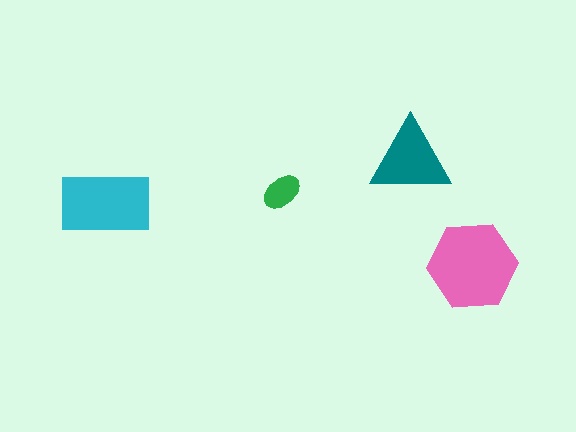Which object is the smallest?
The green ellipse.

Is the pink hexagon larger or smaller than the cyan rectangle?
Larger.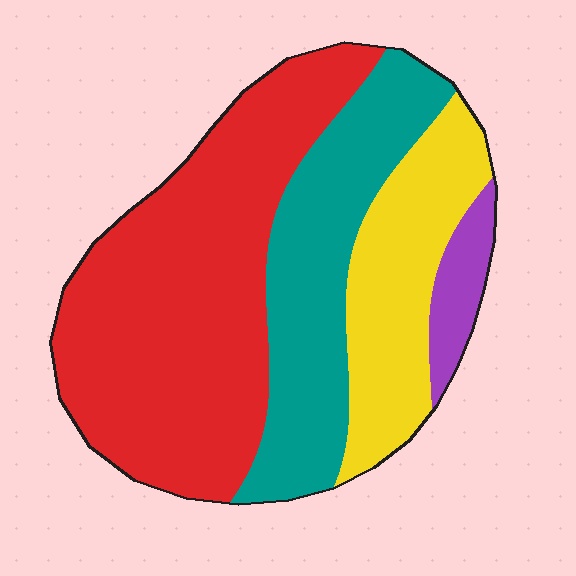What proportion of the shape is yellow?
Yellow takes up less than a quarter of the shape.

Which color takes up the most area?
Red, at roughly 50%.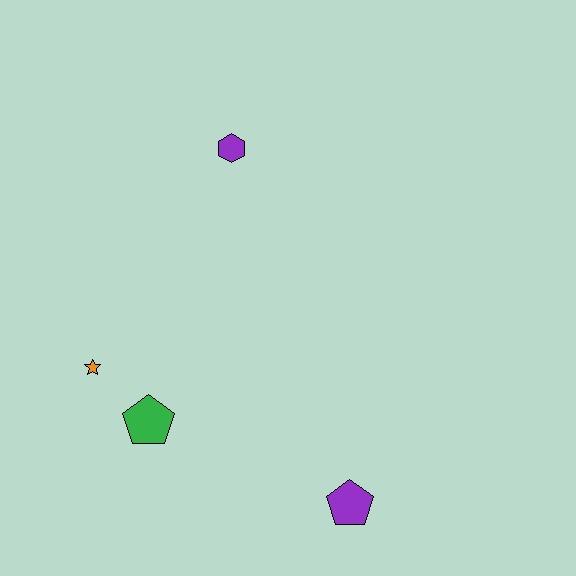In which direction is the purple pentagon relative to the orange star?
The purple pentagon is to the right of the orange star.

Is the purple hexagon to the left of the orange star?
No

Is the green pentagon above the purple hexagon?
No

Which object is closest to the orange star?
The green pentagon is closest to the orange star.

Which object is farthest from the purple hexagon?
The purple pentagon is farthest from the purple hexagon.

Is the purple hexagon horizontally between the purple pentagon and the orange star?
Yes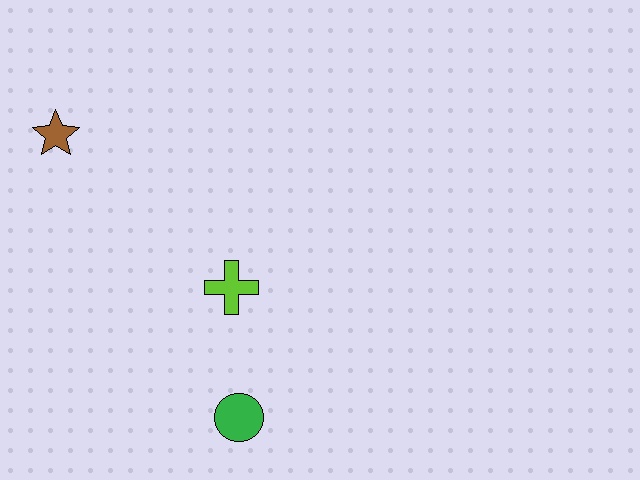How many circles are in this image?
There is 1 circle.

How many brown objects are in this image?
There is 1 brown object.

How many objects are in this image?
There are 3 objects.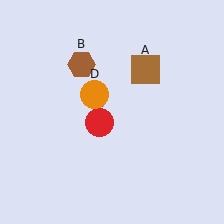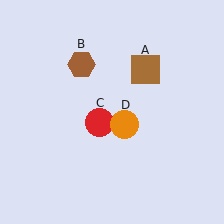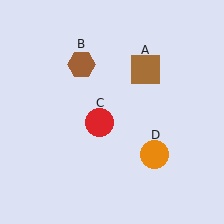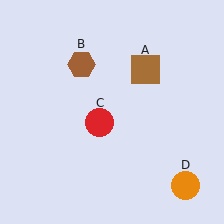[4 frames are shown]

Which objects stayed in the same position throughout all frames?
Brown square (object A) and brown hexagon (object B) and red circle (object C) remained stationary.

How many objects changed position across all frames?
1 object changed position: orange circle (object D).